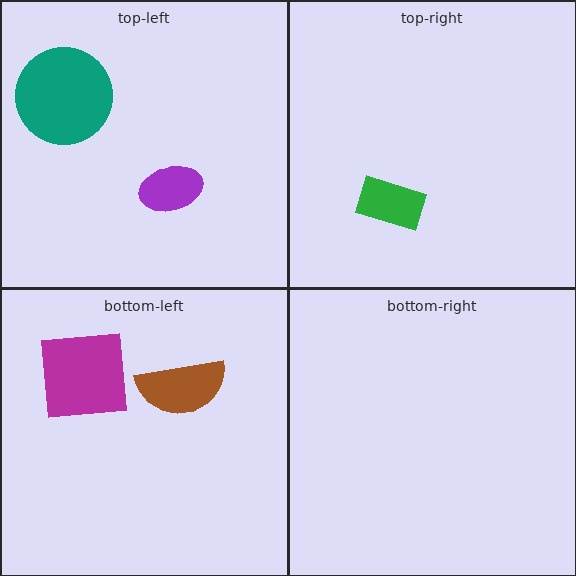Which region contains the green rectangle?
The top-right region.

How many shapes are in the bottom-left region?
2.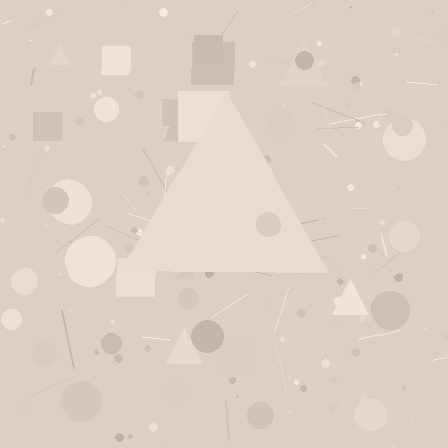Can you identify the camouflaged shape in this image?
The camouflaged shape is a triangle.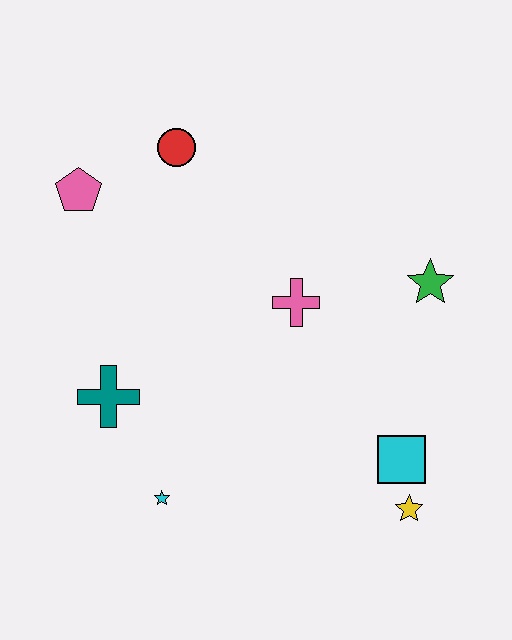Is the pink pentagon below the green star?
No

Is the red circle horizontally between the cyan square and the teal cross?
Yes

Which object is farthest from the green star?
The pink pentagon is farthest from the green star.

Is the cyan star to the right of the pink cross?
No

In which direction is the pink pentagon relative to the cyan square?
The pink pentagon is to the left of the cyan square.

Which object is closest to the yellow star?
The cyan square is closest to the yellow star.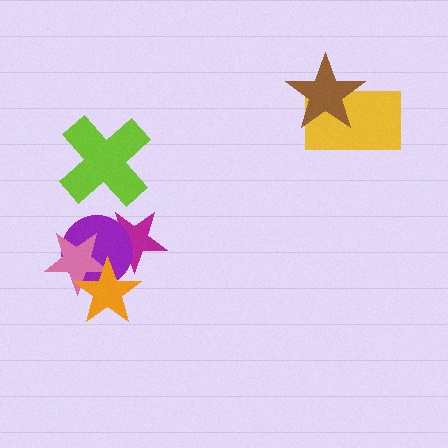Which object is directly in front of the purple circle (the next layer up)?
The pink star is directly in front of the purple circle.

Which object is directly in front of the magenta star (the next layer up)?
The purple circle is directly in front of the magenta star.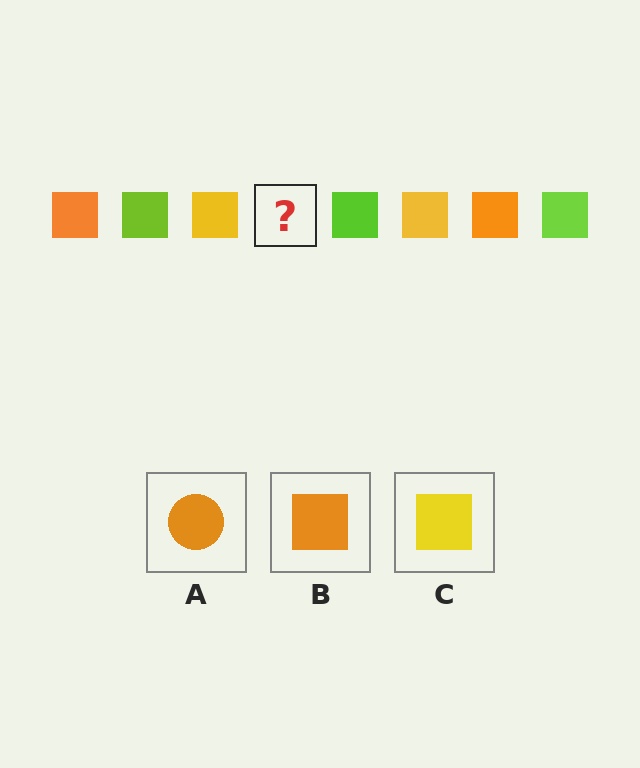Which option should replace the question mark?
Option B.